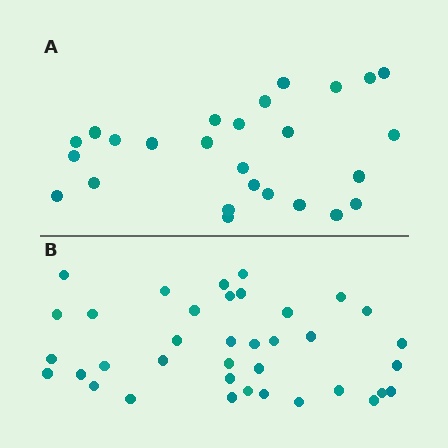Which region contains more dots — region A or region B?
Region B (the bottom region) has more dots.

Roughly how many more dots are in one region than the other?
Region B has roughly 12 or so more dots than region A.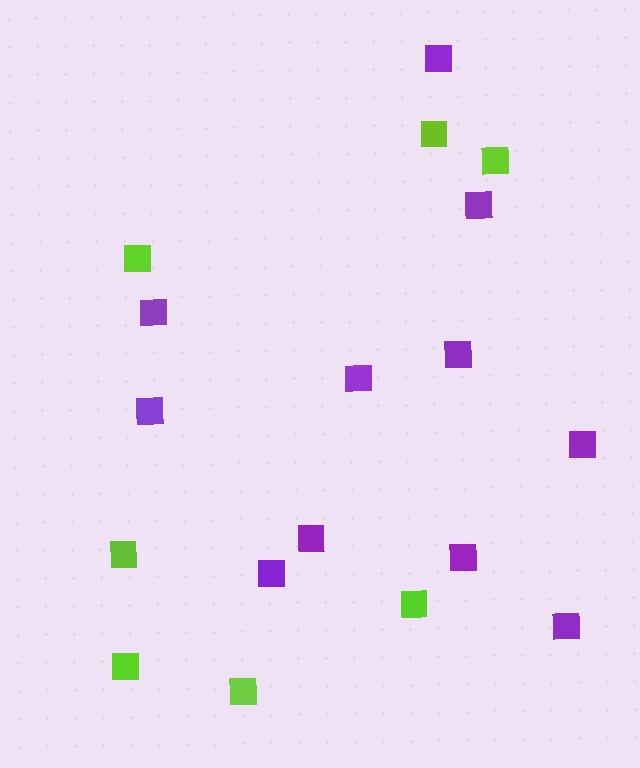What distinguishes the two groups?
There are 2 groups: one group of purple squares (11) and one group of lime squares (7).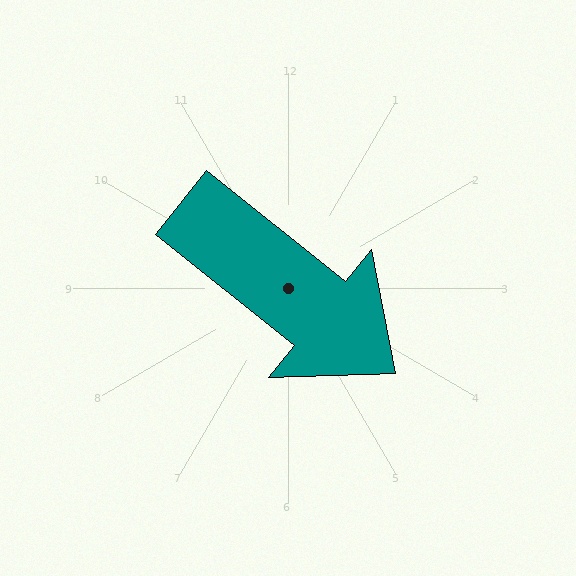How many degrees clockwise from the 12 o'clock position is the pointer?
Approximately 129 degrees.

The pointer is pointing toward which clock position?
Roughly 4 o'clock.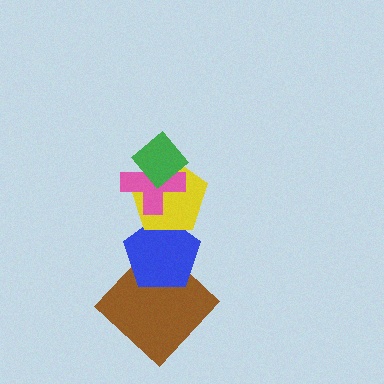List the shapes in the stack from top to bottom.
From top to bottom: the green diamond, the pink cross, the yellow pentagon, the blue pentagon, the brown diamond.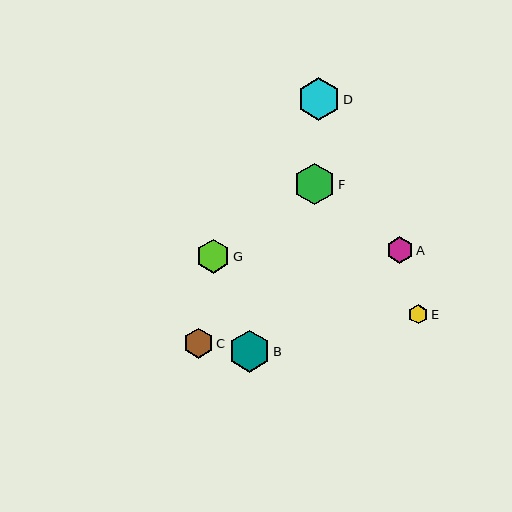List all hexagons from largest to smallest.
From largest to smallest: D, B, F, G, C, A, E.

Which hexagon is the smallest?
Hexagon E is the smallest with a size of approximately 20 pixels.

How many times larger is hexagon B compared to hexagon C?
Hexagon B is approximately 1.4 times the size of hexagon C.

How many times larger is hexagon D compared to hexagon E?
Hexagon D is approximately 2.2 times the size of hexagon E.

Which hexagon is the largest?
Hexagon D is the largest with a size of approximately 43 pixels.